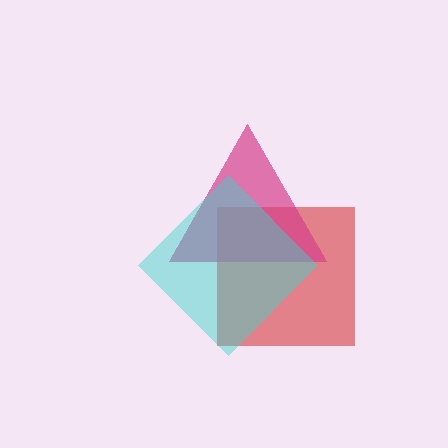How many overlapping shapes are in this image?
There are 3 overlapping shapes in the image.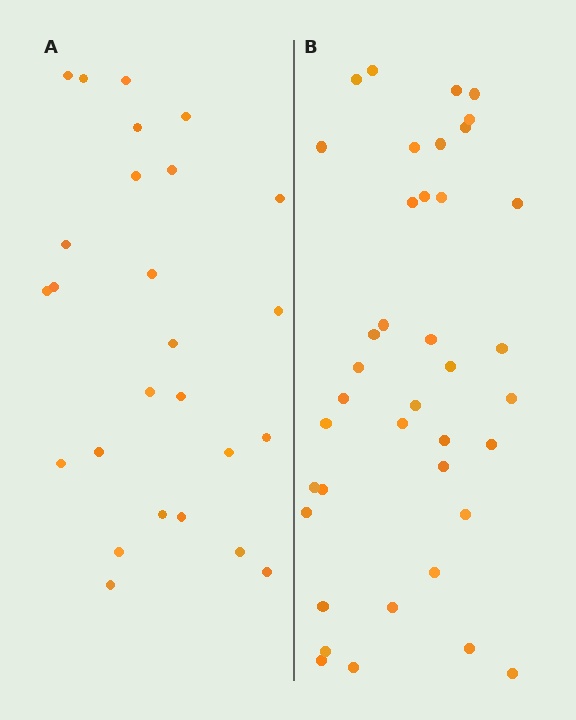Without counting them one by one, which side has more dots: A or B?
Region B (the right region) has more dots.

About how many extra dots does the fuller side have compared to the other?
Region B has approximately 15 more dots than region A.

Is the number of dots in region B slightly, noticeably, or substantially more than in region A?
Region B has substantially more. The ratio is roughly 1.5 to 1.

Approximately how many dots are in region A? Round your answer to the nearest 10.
About 30 dots. (The exact count is 26, which rounds to 30.)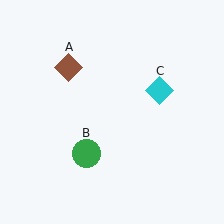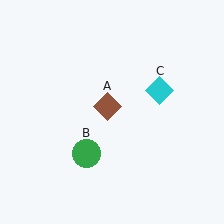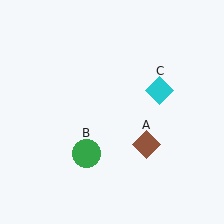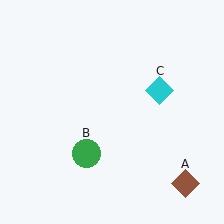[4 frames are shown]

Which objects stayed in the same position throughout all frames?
Green circle (object B) and cyan diamond (object C) remained stationary.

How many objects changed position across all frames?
1 object changed position: brown diamond (object A).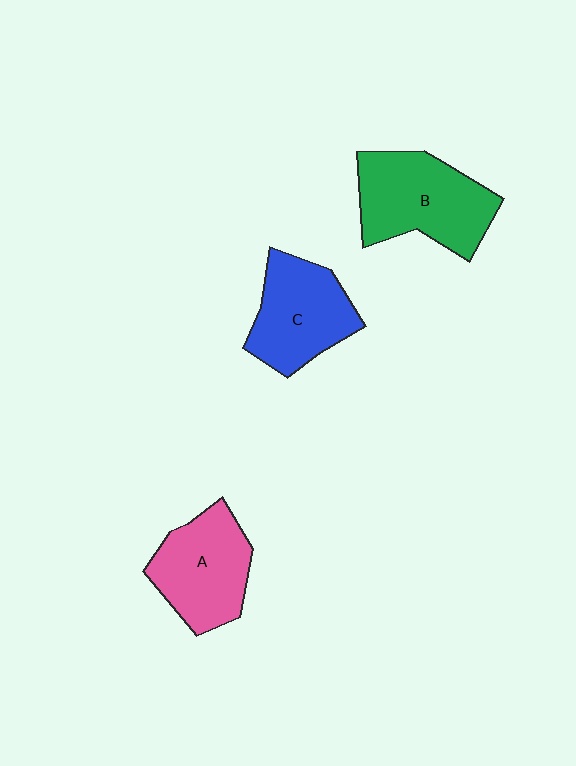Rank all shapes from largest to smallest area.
From largest to smallest: B (green), A (pink), C (blue).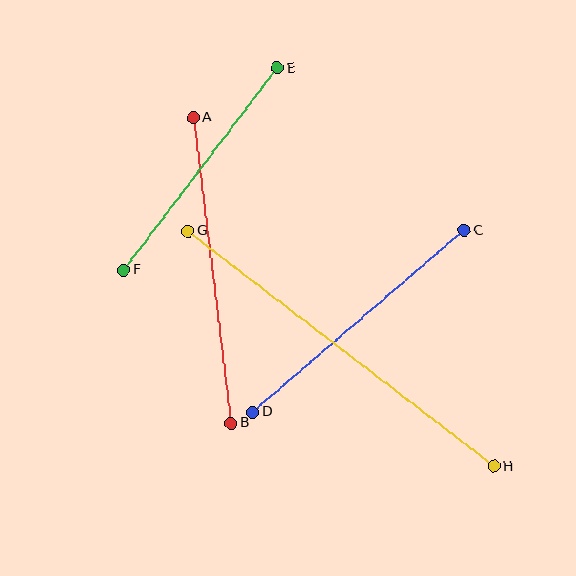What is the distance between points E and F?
The distance is approximately 254 pixels.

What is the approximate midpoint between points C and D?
The midpoint is at approximately (358, 321) pixels.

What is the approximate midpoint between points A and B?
The midpoint is at approximately (212, 270) pixels.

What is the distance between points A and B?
The distance is approximately 308 pixels.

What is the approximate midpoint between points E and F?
The midpoint is at approximately (200, 169) pixels.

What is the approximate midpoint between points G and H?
The midpoint is at approximately (341, 349) pixels.